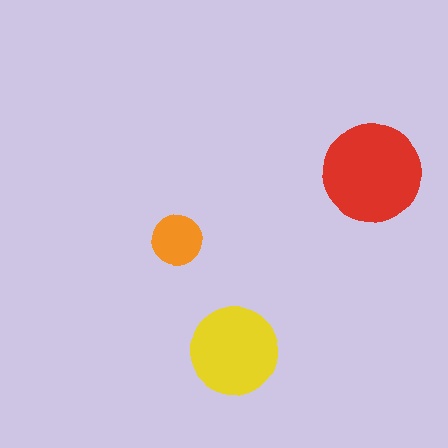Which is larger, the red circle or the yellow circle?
The red one.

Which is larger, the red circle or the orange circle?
The red one.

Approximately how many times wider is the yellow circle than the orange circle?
About 1.5 times wider.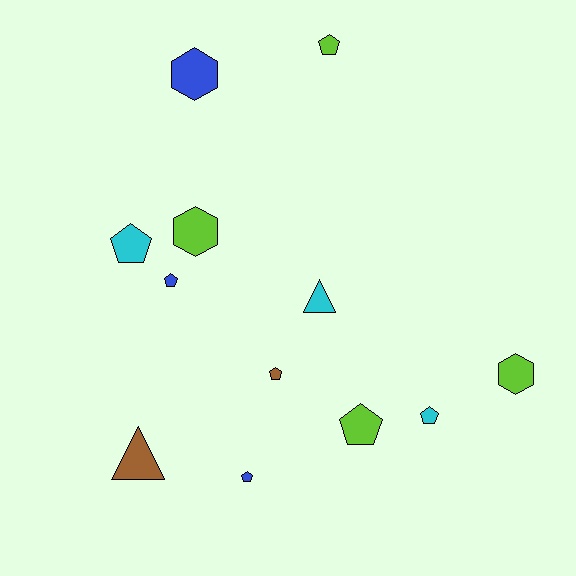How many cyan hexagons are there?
There are no cyan hexagons.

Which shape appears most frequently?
Pentagon, with 7 objects.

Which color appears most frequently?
Lime, with 4 objects.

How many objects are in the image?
There are 12 objects.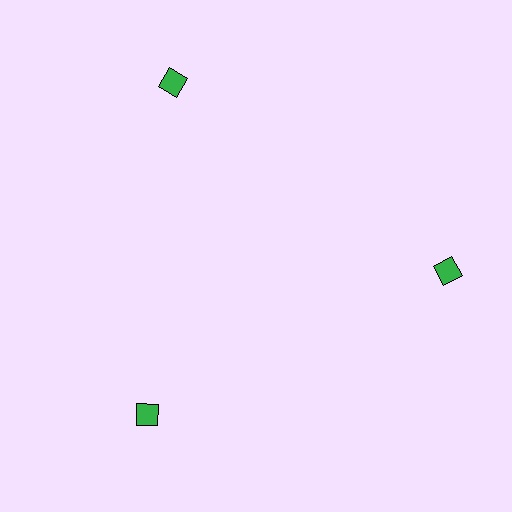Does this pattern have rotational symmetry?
Yes, this pattern has 3-fold rotational symmetry. It looks the same after rotating 120 degrees around the center.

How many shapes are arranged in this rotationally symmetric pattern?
There are 3 shapes, arranged in 3 groups of 1.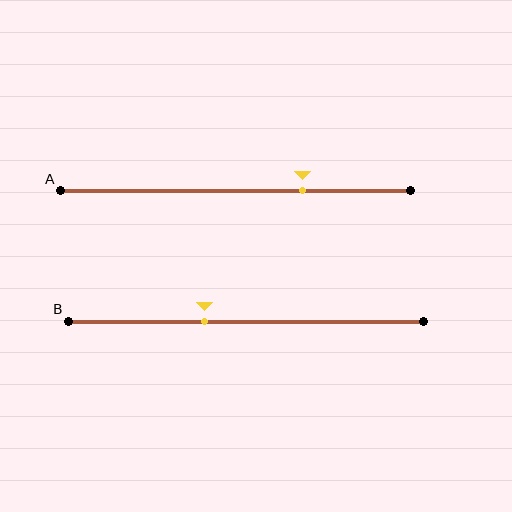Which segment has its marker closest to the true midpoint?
Segment B has its marker closest to the true midpoint.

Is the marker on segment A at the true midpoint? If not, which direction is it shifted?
No, the marker on segment A is shifted to the right by about 19% of the segment length.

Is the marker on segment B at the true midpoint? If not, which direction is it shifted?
No, the marker on segment B is shifted to the left by about 12% of the segment length.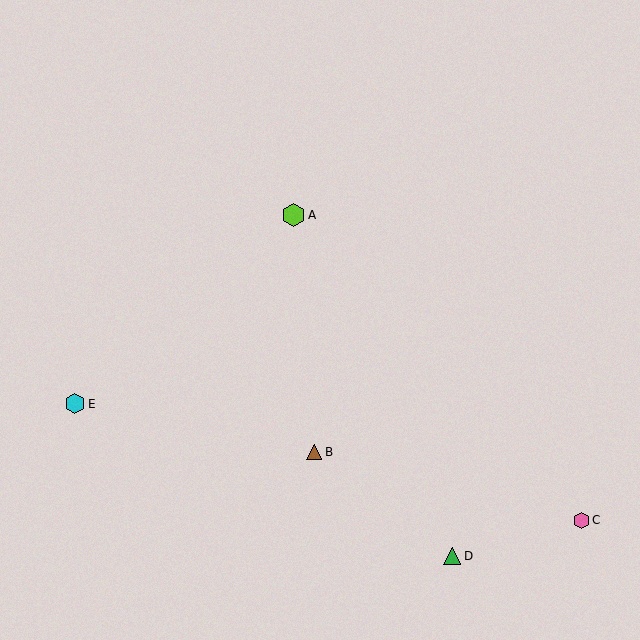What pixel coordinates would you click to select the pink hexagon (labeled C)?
Click at (581, 520) to select the pink hexagon C.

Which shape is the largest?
The lime hexagon (labeled A) is the largest.